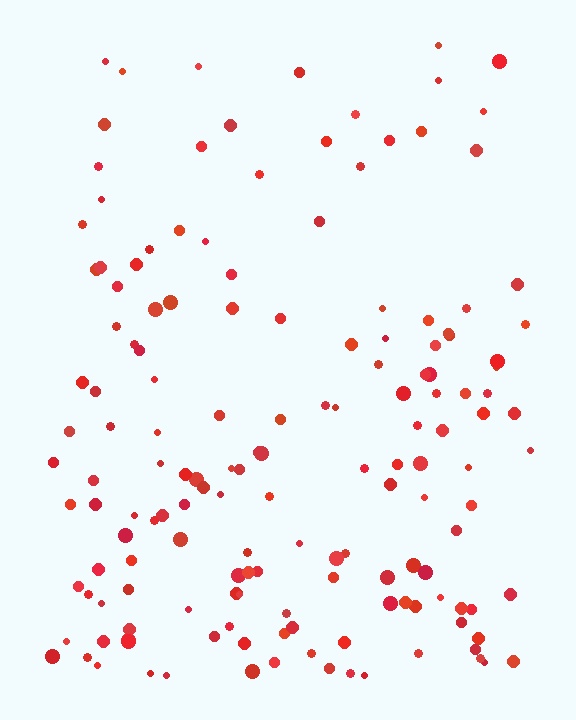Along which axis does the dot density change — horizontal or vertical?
Vertical.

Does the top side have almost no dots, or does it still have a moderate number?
Still a moderate number, just noticeably fewer than the bottom.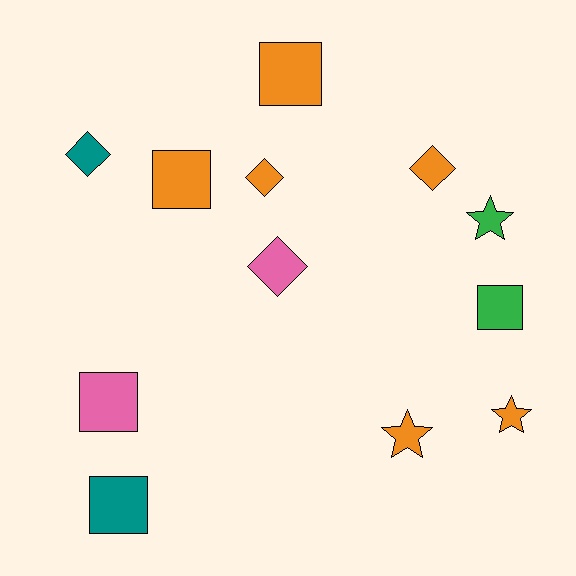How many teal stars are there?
There are no teal stars.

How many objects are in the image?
There are 12 objects.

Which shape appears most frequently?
Square, with 5 objects.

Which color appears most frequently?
Orange, with 6 objects.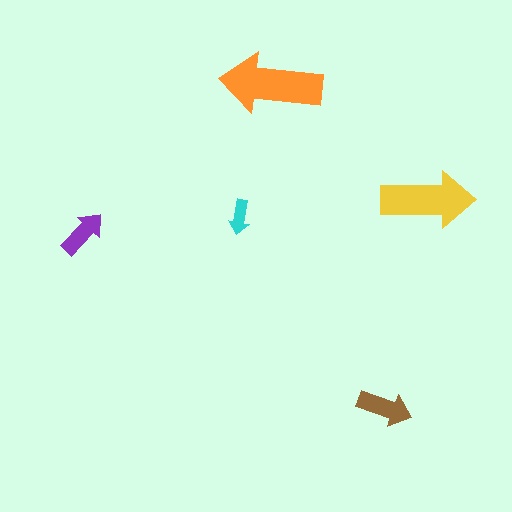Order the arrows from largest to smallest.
the orange one, the yellow one, the brown one, the purple one, the cyan one.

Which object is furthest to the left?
The purple arrow is leftmost.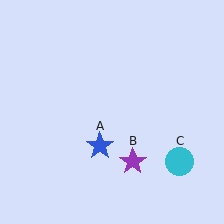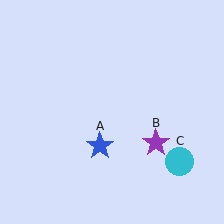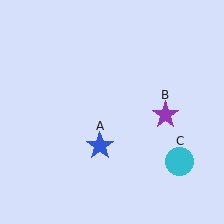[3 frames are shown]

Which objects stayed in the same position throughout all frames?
Blue star (object A) and cyan circle (object C) remained stationary.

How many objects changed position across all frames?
1 object changed position: purple star (object B).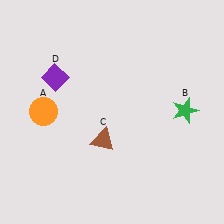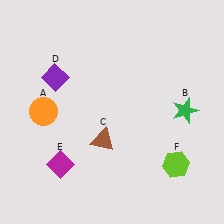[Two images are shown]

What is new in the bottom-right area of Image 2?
A lime hexagon (F) was added in the bottom-right area of Image 2.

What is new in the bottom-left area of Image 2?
A magenta diamond (E) was added in the bottom-left area of Image 2.